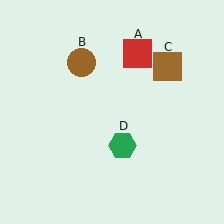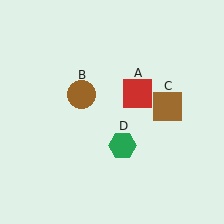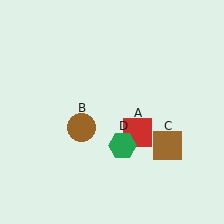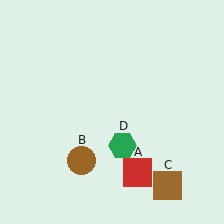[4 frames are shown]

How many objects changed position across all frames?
3 objects changed position: red square (object A), brown circle (object B), brown square (object C).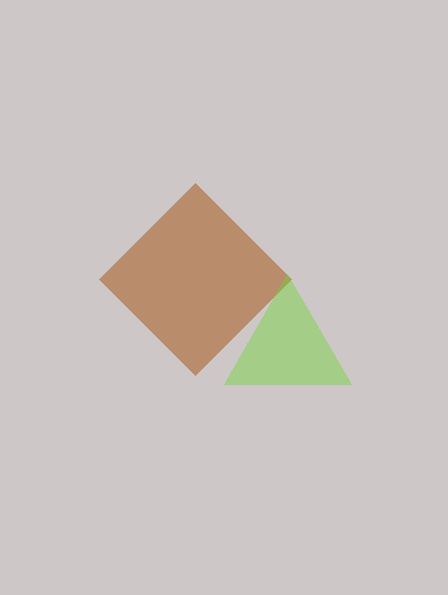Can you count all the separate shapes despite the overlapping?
Yes, there are 2 separate shapes.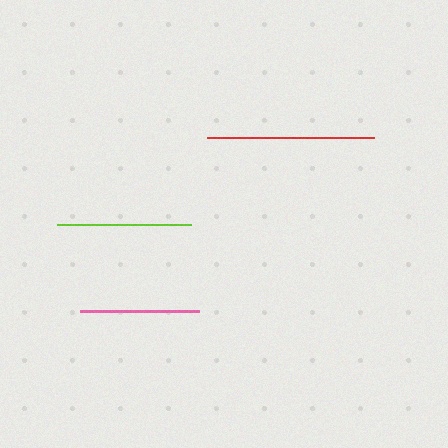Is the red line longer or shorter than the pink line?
The red line is longer than the pink line.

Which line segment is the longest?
The red line is the longest at approximately 167 pixels.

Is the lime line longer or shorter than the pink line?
The lime line is longer than the pink line.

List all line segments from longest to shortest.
From longest to shortest: red, lime, pink.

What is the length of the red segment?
The red segment is approximately 167 pixels long.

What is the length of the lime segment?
The lime segment is approximately 134 pixels long.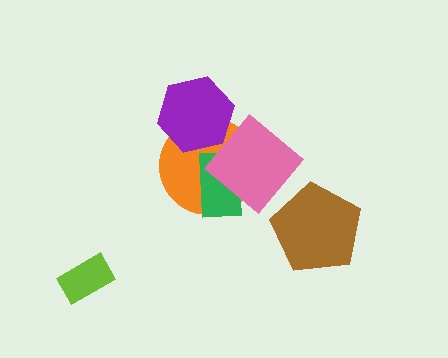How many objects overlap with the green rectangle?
2 objects overlap with the green rectangle.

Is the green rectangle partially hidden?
Yes, it is partially covered by another shape.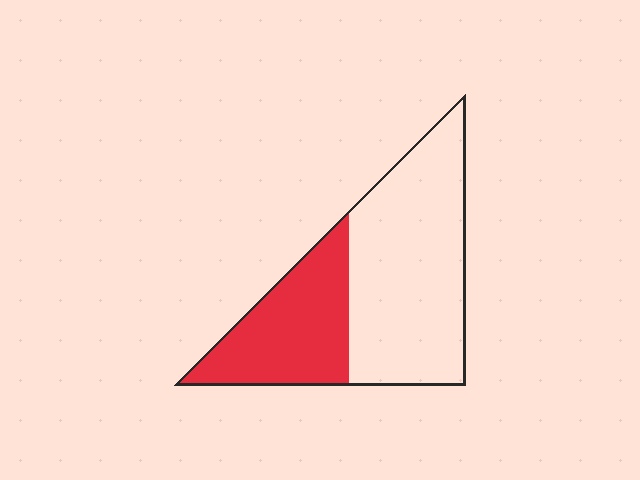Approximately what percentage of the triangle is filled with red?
Approximately 35%.